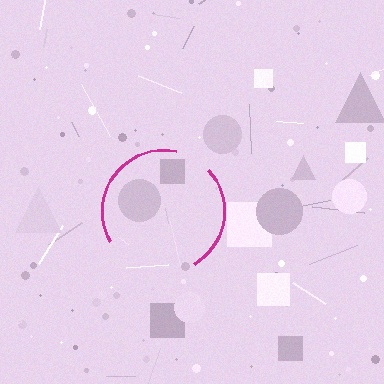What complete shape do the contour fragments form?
The contour fragments form a circle.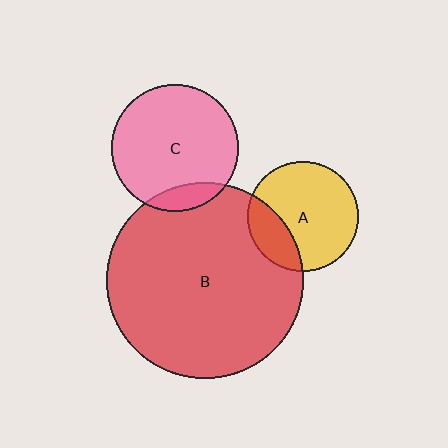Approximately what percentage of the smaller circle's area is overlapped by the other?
Approximately 25%.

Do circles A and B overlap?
Yes.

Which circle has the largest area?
Circle B (red).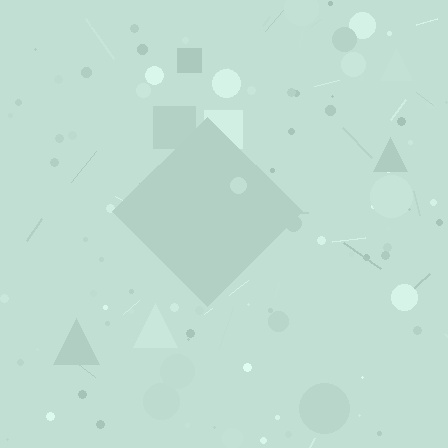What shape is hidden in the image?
A diamond is hidden in the image.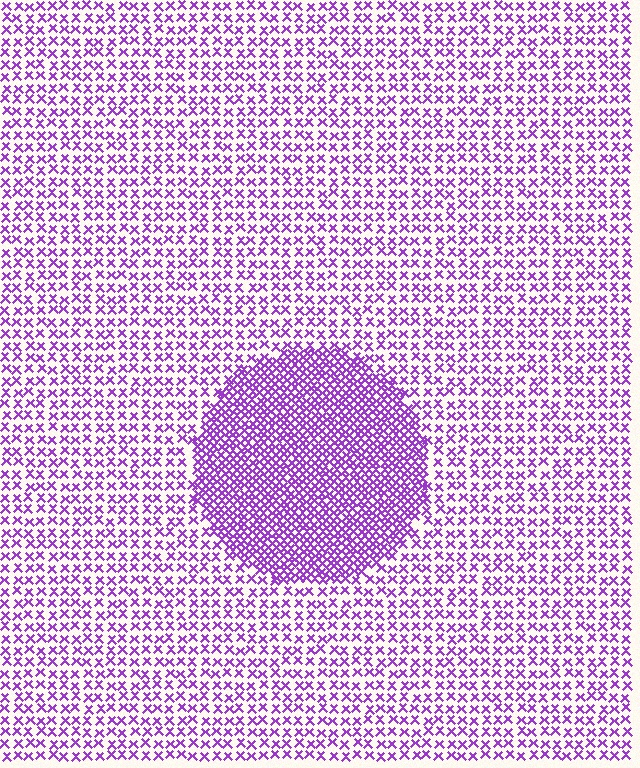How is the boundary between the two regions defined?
The boundary is defined by a change in element density (approximately 2.3x ratio). All elements are the same color, size, and shape.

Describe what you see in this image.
The image contains small purple elements arranged at two different densities. A circle-shaped region is visible where the elements are more densely packed than the surrounding area.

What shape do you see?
I see a circle.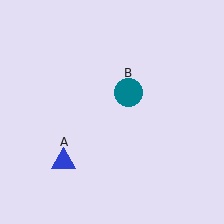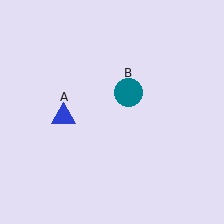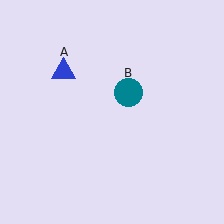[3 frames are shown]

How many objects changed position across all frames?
1 object changed position: blue triangle (object A).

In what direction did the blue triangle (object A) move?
The blue triangle (object A) moved up.